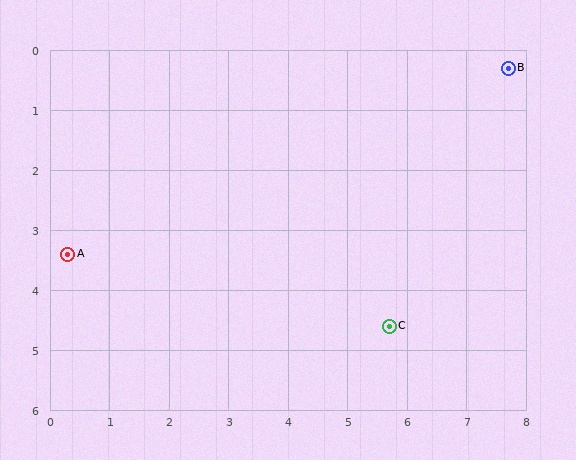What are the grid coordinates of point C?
Point C is at approximately (5.7, 4.6).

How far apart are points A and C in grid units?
Points A and C are about 5.5 grid units apart.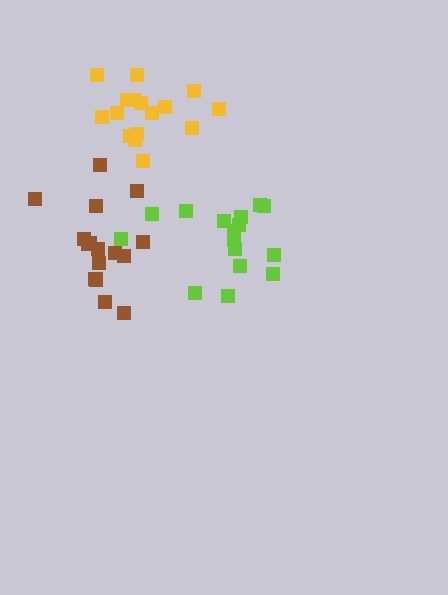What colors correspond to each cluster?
The clusters are colored: lime, brown, yellow.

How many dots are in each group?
Group 1: 16 dots, Group 2: 16 dots, Group 3: 16 dots (48 total).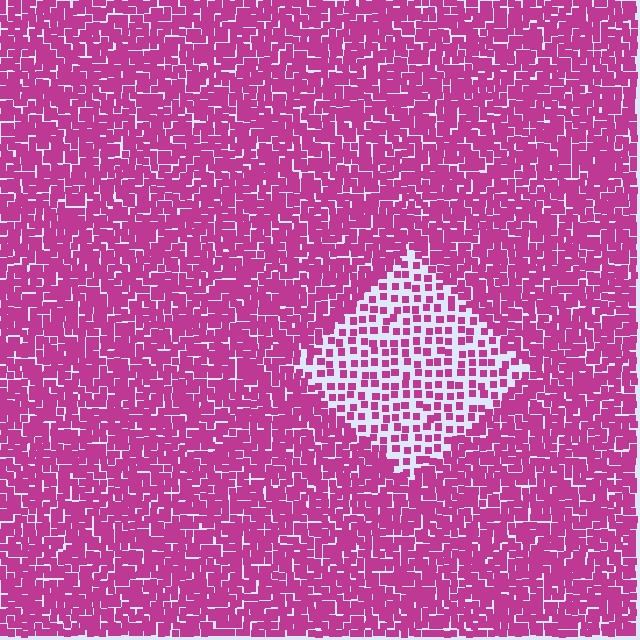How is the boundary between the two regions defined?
The boundary is defined by a change in element density (approximately 2.3x ratio). All elements are the same color, size, and shape.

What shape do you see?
I see a diamond.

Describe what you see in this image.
The image contains small magenta elements arranged at two different densities. A diamond-shaped region is visible where the elements are less densely packed than the surrounding area.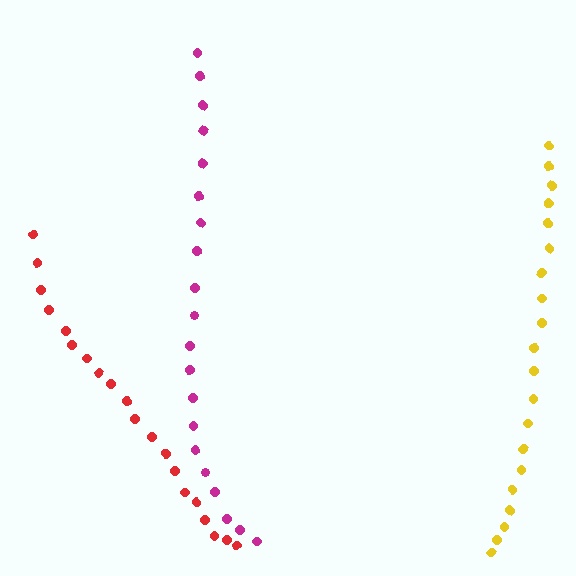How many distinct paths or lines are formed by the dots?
There are 3 distinct paths.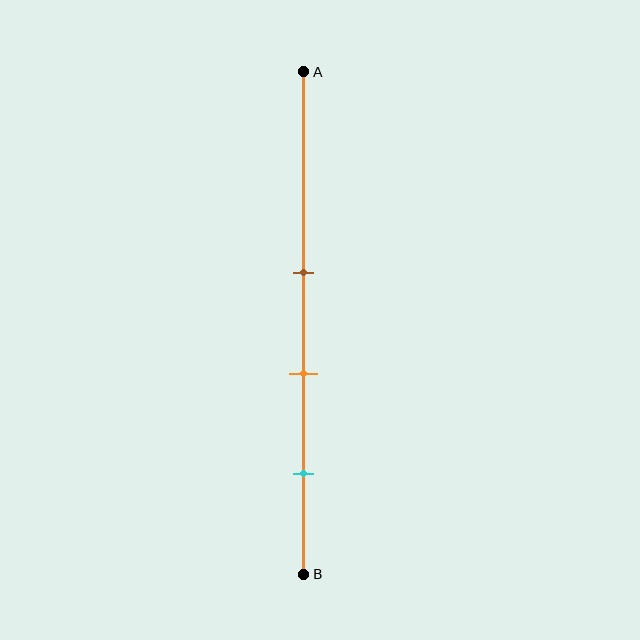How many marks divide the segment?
There are 3 marks dividing the segment.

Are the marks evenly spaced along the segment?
Yes, the marks are approximately evenly spaced.